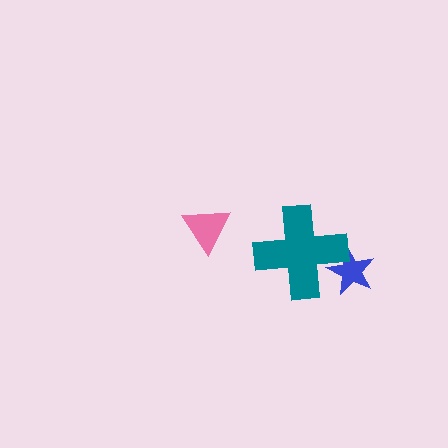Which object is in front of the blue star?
The teal cross is in front of the blue star.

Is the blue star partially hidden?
Yes, it is partially covered by another shape.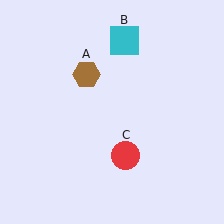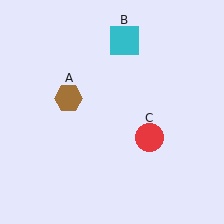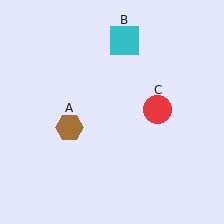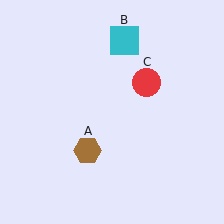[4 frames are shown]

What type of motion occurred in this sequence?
The brown hexagon (object A), red circle (object C) rotated counterclockwise around the center of the scene.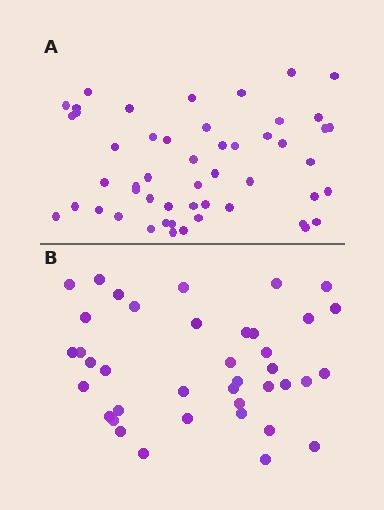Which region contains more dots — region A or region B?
Region A (the top region) has more dots.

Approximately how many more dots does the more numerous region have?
Region A has roughly 12 or so more dots than region B.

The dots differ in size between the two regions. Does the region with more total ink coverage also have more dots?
No. Region B has more total ink coverage because its dots are larger, but region A actually contains more individual dots. Total area can be misleading — the number of items is what matters here.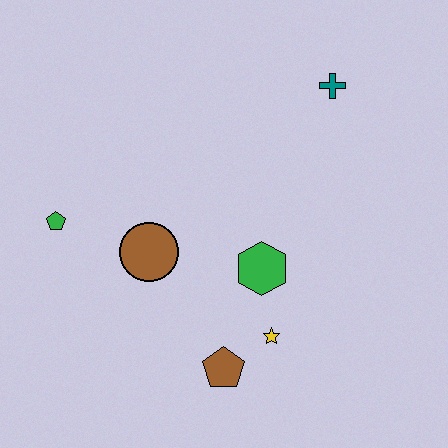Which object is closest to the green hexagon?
The yellow star is closest to the green hexagon.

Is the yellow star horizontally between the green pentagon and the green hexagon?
No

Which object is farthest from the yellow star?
The teal cross is farthest from the yellow star.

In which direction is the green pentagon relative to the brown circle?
The green pentagon is to the left of the brown circle.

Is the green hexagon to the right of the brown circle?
Yes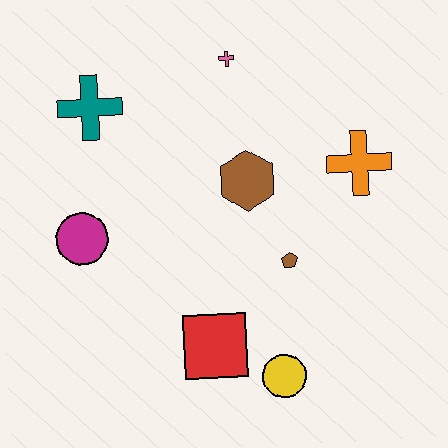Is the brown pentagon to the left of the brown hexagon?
No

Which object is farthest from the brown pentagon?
The teal cross is farthest from the brown pentagon.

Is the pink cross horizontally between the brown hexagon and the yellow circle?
No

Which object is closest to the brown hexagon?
The brown pentagon is closest to the brown hexagon.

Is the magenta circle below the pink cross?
Yes